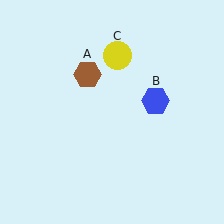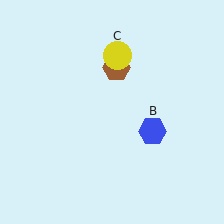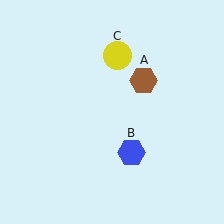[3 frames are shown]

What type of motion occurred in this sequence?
The brown hexagon (object A), blue hexagon (object B) rotated clockwise around the center of the scene.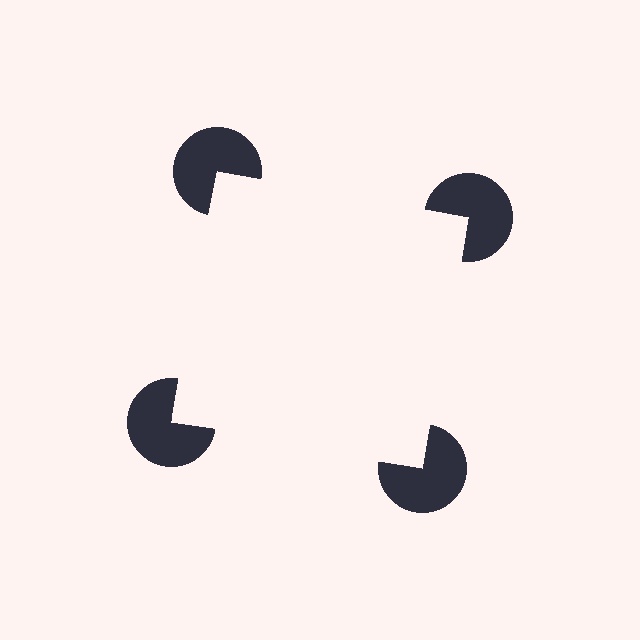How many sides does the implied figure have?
4 sides.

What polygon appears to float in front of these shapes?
An illusory square — its edges are inferred from the aligned wedge cuts in the pac-man discs, not physically drawn.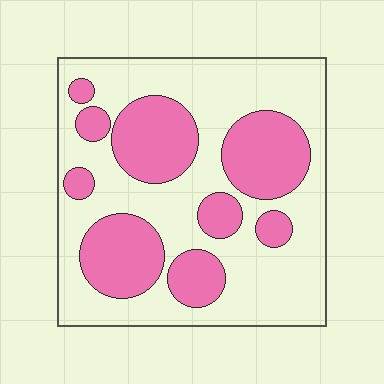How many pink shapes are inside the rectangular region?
9.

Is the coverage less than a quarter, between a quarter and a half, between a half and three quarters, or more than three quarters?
Between a quarter and a half.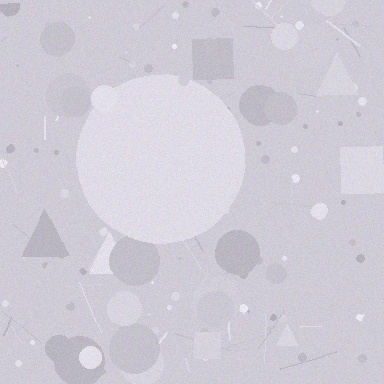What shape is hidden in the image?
A circle is hidden in the image.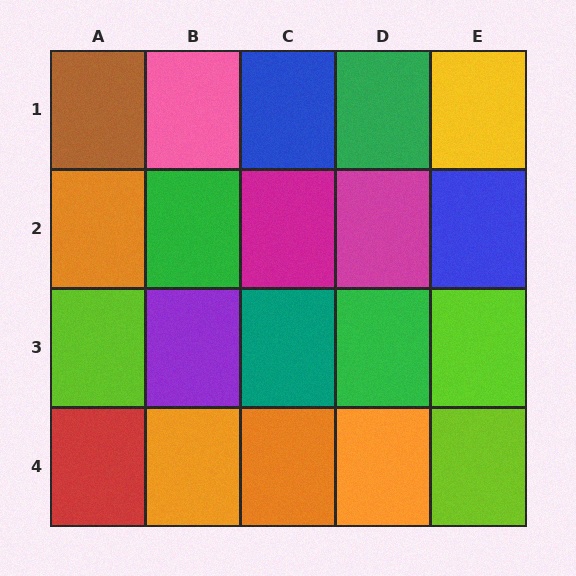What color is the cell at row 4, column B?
Orange.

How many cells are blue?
2 cells are blue.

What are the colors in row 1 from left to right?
Brown, pink, blue, green, yellow.